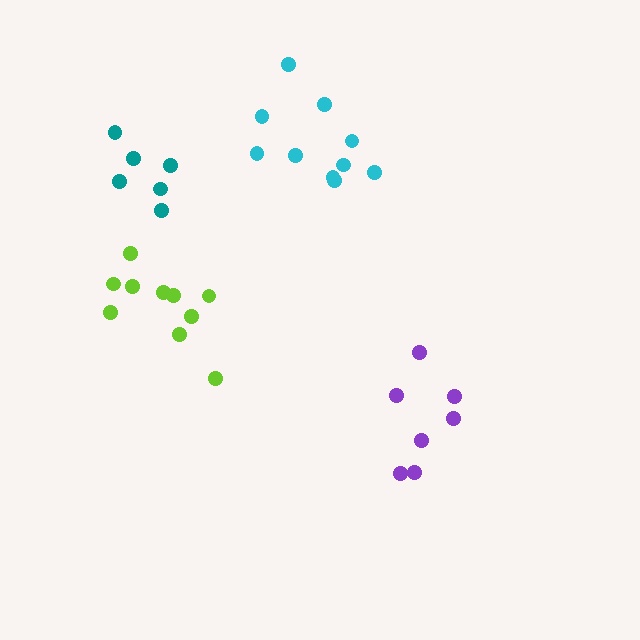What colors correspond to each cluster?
The clusters are colored: lime, teal, purple, cyan.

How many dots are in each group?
Group 1: 10 dots, Group 2: 6 dots, Group 3: 7 dots, Group 4: 10 dots (33 total).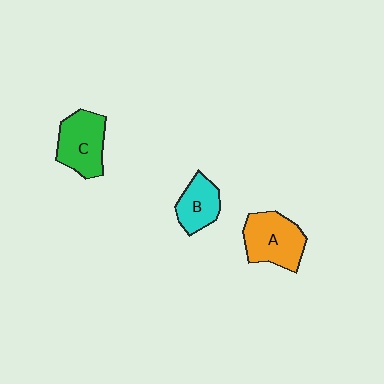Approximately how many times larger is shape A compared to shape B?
Approximately 1.5 times.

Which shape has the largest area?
Shape A (orange).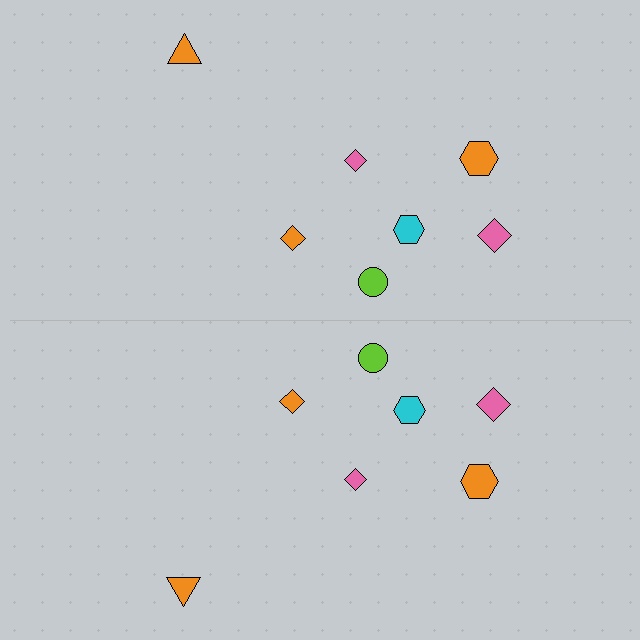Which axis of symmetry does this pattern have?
The pattern has a horizontal axis of symmetry running through the center of the image.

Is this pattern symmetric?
Yes, this pattern has bilateral (reflection) symmetry.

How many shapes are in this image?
There are 14 shapes in this image.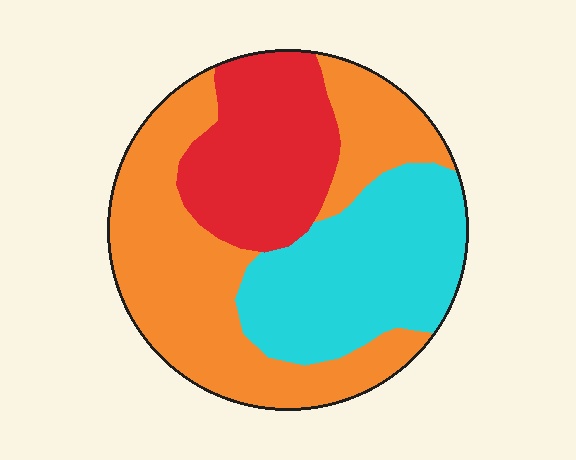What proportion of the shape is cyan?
Cyan takes up about one third (1/3) of the shape.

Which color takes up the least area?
Red, at roughly 25%.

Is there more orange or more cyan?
Orange.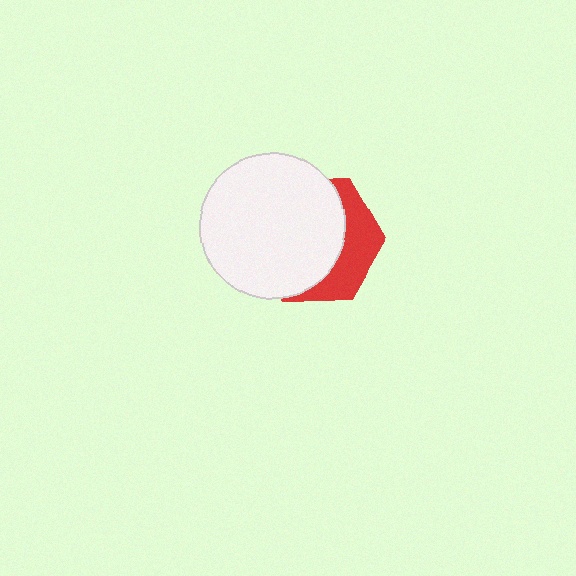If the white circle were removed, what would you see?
You would see the complete red hexagon.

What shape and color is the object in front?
The object in front is a white circle.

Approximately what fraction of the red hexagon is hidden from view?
Roughly 67% of the red hexagon is hidden behind the white circle.